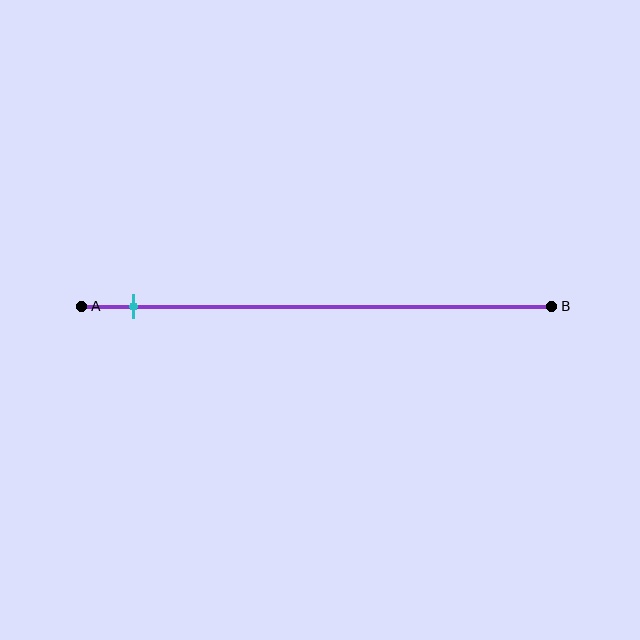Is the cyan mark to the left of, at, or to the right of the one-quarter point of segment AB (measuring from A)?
The cyan mark is to the left of the one-quarter point of segment AB.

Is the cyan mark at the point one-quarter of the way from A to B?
No, the mark is at about 10% from A, not at the 25% one-quarter point.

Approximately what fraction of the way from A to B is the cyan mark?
The cyan mark is approximately 10% of the way from A to B.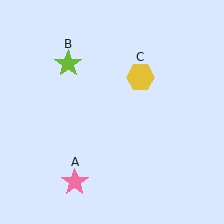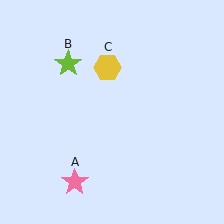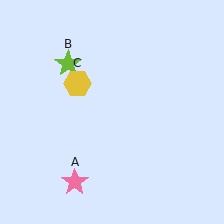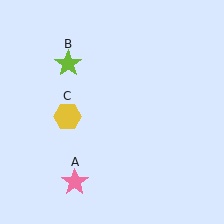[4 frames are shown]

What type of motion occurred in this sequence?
The yellow hexagon (object C) rotated counterclockwise around the center of the scene.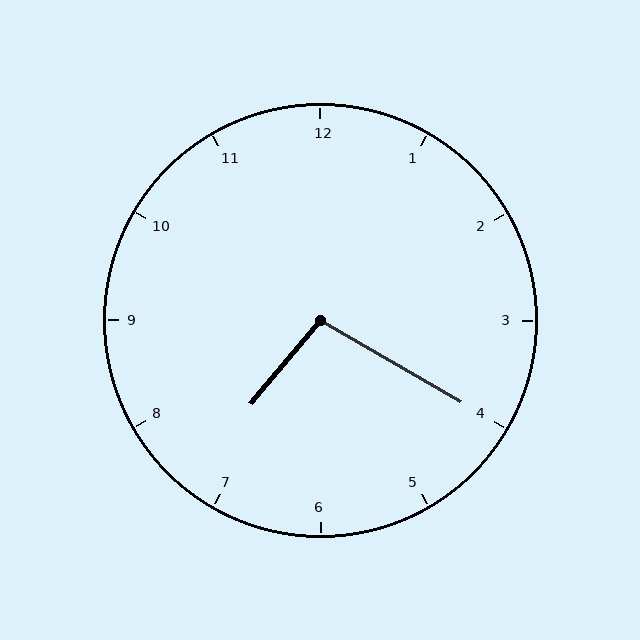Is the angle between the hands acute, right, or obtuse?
It is obtuse.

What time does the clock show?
7:20.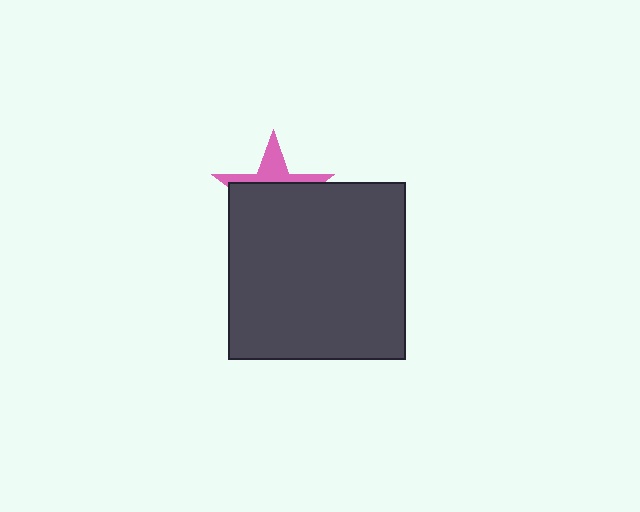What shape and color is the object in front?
The object in front is a dark gray square.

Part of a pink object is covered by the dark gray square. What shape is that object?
It is a star.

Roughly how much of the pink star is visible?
A small part of it is visible (roughly 33%).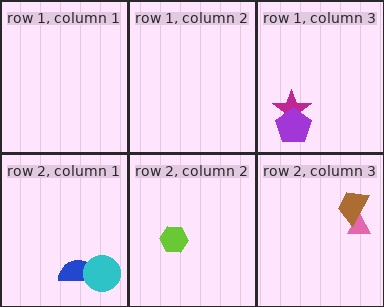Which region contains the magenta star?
The row 1, column 3 region.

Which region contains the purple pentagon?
The row 1, column 3 region.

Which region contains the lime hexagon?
The row 2, column 2 region.